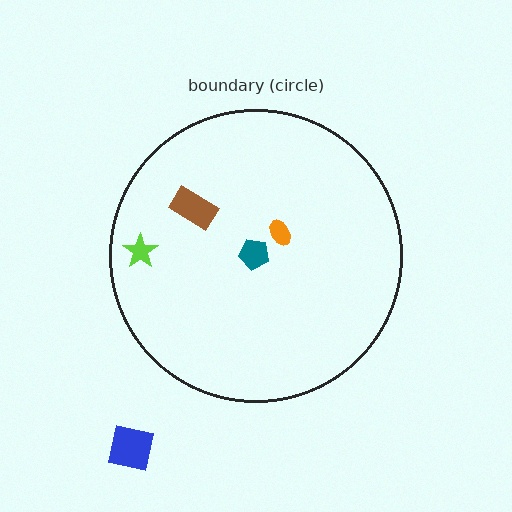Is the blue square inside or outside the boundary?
Outside.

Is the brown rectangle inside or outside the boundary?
Inside.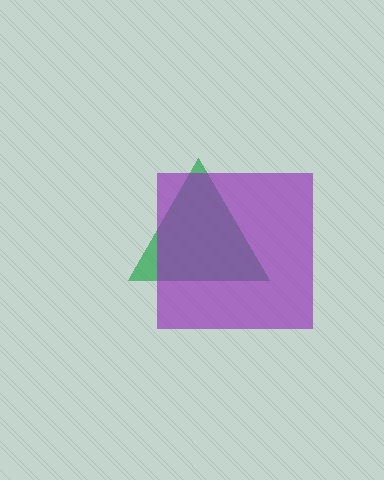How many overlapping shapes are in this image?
There are 2 overlapping shapes in the image.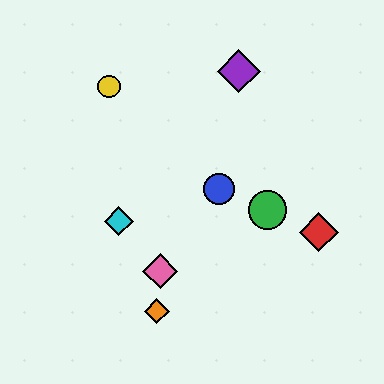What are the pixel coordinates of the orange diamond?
The orange diamond is at (157, 311).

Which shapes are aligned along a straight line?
The red diamond, the blue circle, the green circle are aligned along a straight line.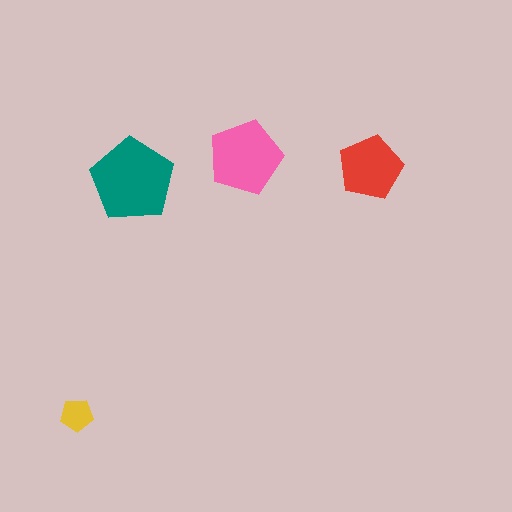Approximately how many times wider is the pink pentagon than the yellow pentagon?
About 2 times wider.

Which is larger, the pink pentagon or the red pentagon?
The pink one.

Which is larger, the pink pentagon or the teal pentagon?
The teal one.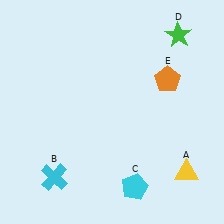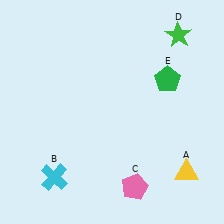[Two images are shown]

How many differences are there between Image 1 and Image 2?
There are 2 differences between the two images.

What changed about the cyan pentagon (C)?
In Image 1, C is cyan. In Image 2, it changed to pink.